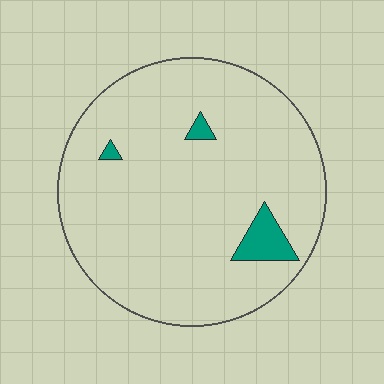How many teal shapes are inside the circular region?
3.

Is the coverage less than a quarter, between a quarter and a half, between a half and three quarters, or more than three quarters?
Less than a quarter.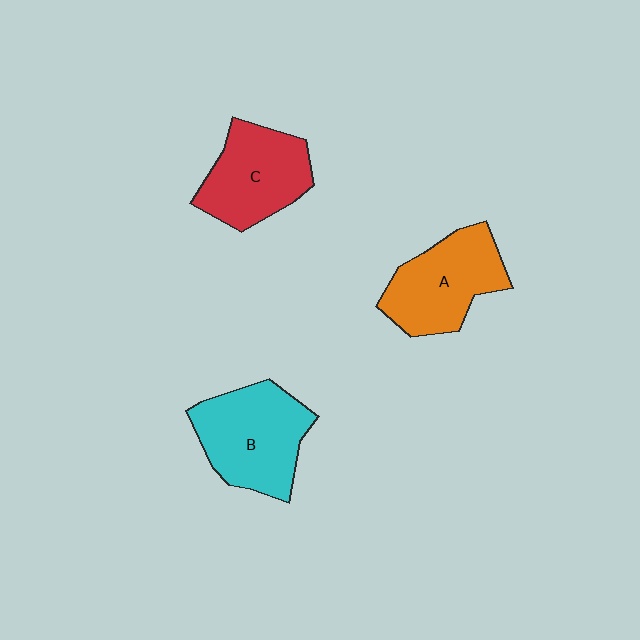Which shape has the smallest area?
Shape C (red).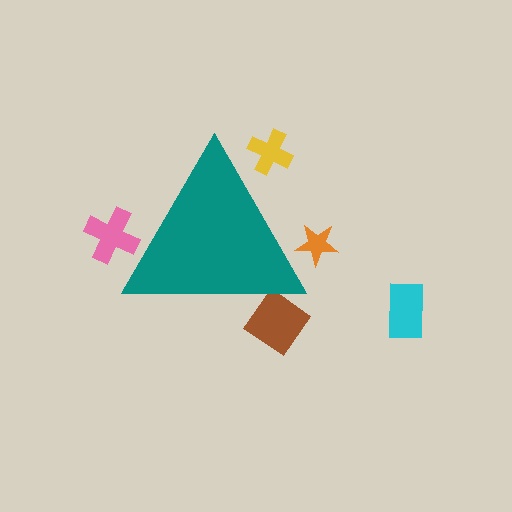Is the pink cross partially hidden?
Yes, the pink cross is partially hidden behind the teal triangle.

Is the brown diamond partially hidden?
Yes, the brown diamond is partially hidden behind the teal triangle.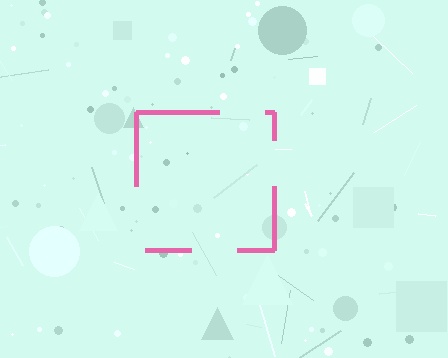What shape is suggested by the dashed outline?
The dashed outline suggests a square.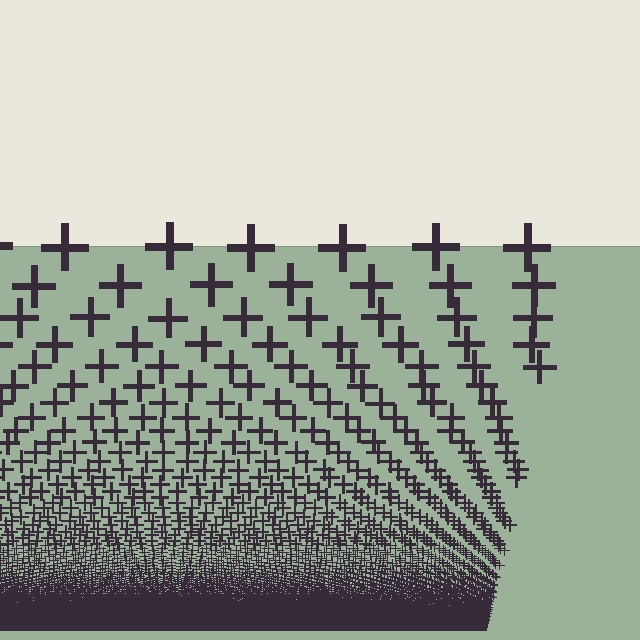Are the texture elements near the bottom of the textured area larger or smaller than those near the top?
Smaller. The gradient is inverted — elements near the bottom are smaller and denser.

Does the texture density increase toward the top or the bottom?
Density increases toward the bottom.